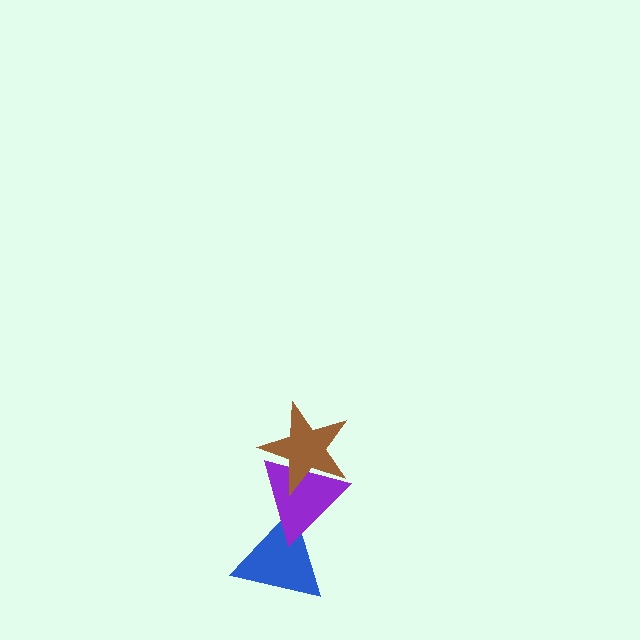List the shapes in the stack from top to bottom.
From top to bottom: the brown star, the purple triangle, the blue triangle.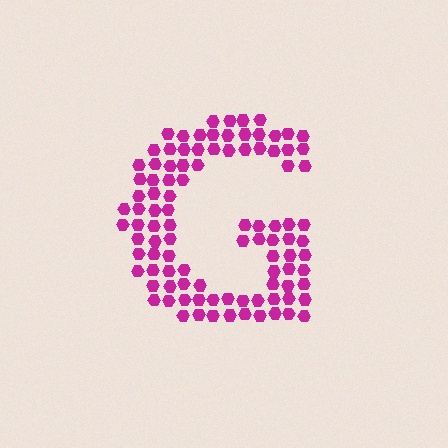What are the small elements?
The small elements are hexagons.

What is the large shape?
The large shape is the letter G.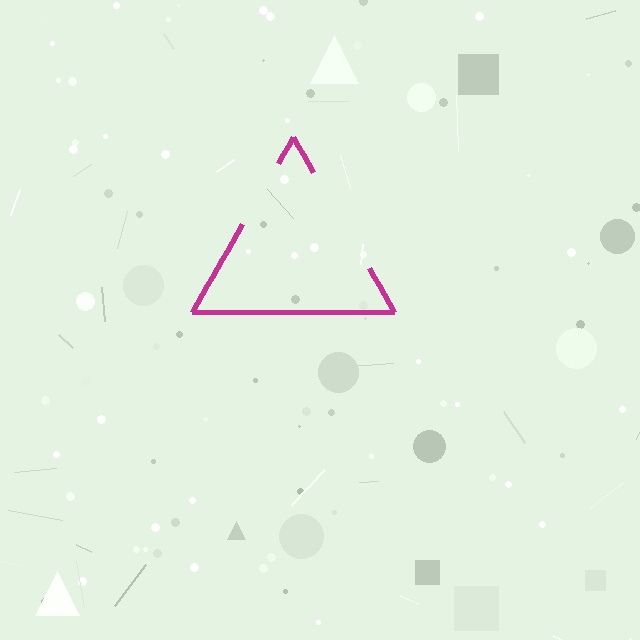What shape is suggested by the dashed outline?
The dashed outline suggests a triangle.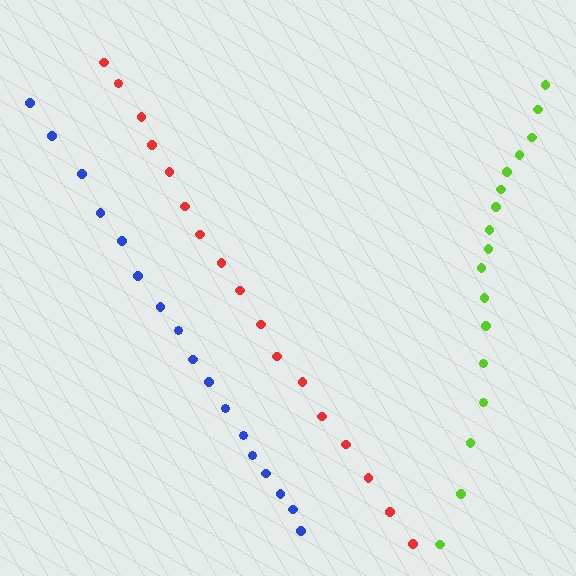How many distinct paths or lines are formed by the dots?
There are 3 distinct paths.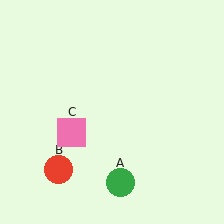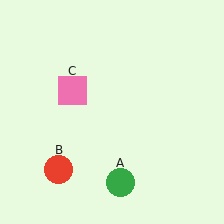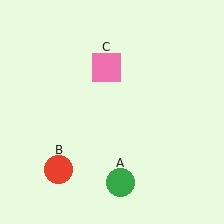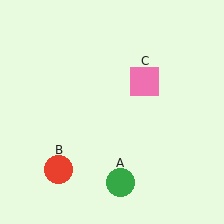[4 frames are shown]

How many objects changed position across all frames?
1 object changed position: pink square (object C).